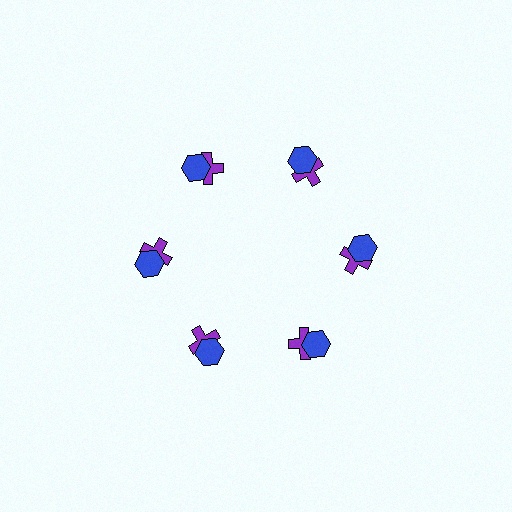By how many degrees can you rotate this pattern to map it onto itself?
The pattern maps onto itself every 60 degrees of rotation.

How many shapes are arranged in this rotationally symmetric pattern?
There are 12 shapes, arranged in 6 groups of 2.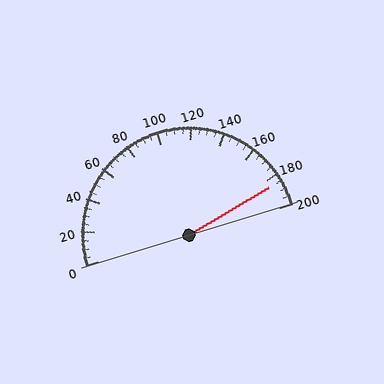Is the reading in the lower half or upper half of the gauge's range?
The reading is in the upper half of the range (0 to 200).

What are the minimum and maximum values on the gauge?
The gauge ranges from 0 to 200.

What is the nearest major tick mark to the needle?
The nearest major tick mark is 180.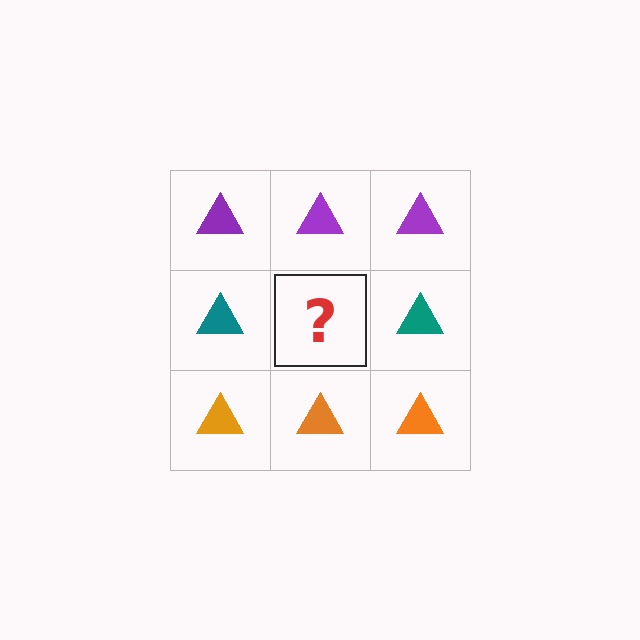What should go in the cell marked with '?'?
The missing cell should contain a teal triangle.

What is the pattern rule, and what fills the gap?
The rule is that each row has a consistent color. The gap should be filled with a teal triangle.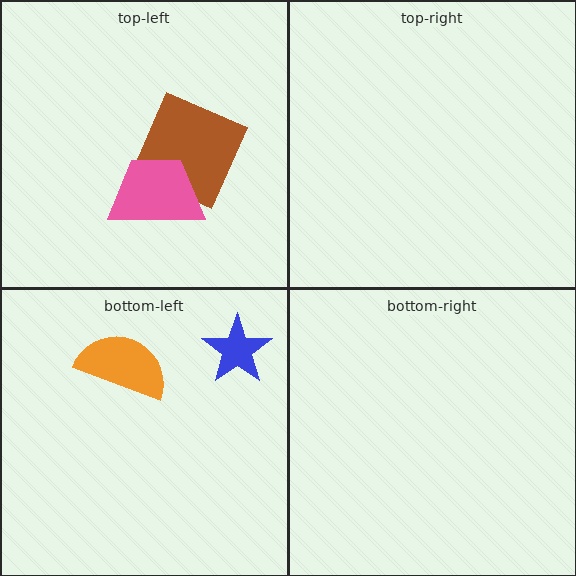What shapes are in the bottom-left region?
The orange semicircle, the blue star.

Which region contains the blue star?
The bottom-left region.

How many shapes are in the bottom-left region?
2.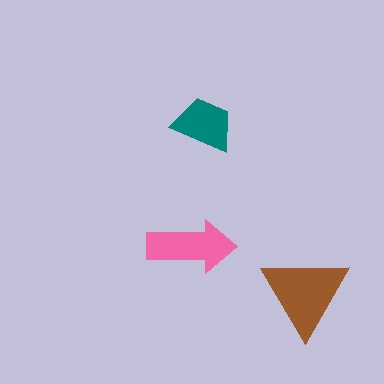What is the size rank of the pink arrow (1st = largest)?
2nd.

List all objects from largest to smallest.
The brown triangle, the pink arrow, the teal trapezoid.